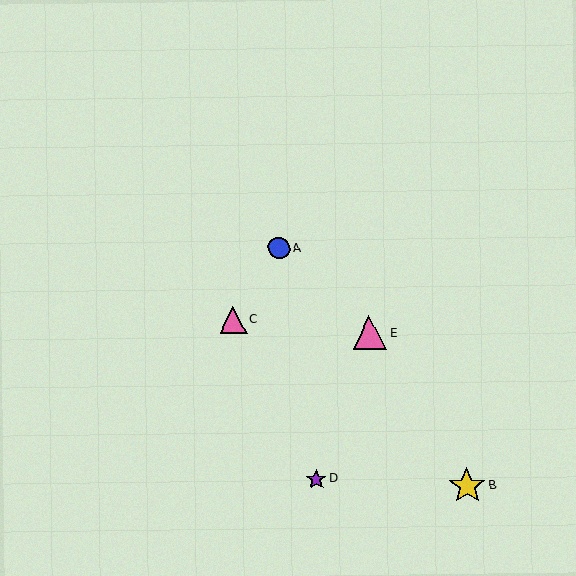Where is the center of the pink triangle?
The center of the pink triangle is at (233, 320).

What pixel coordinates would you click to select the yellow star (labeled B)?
Click at (467, 486) to select the yellow star B.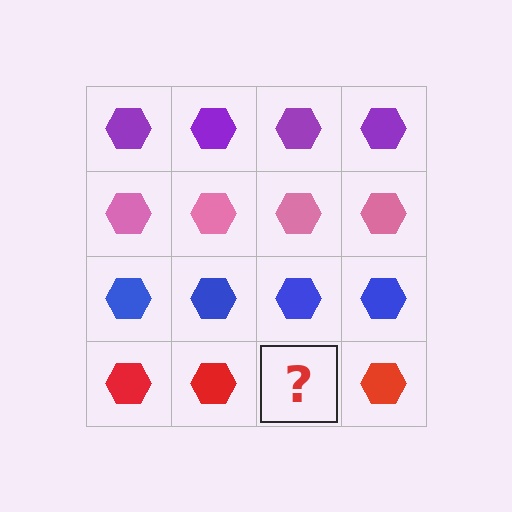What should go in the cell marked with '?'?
The missing cell should contain a red hexagon.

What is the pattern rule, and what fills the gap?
The rule is that each row has a consistent color. The gap should be filled with a red hexagon.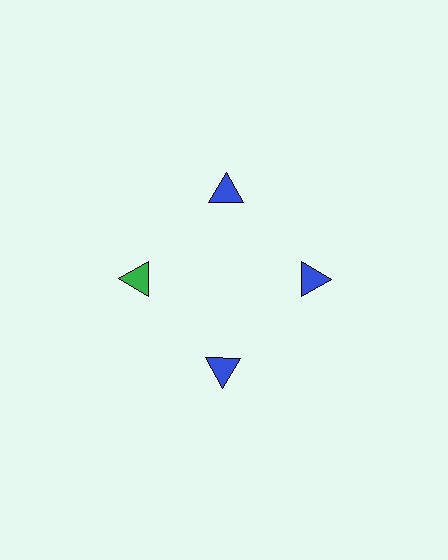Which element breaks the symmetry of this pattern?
The green triangle at roughly the 9 o'clock position breaks the symmetry. All other shapes are blue triangles.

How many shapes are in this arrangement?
There are 4 shapes arranged in a ring pattern.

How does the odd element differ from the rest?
It has a different color: green instead of blue.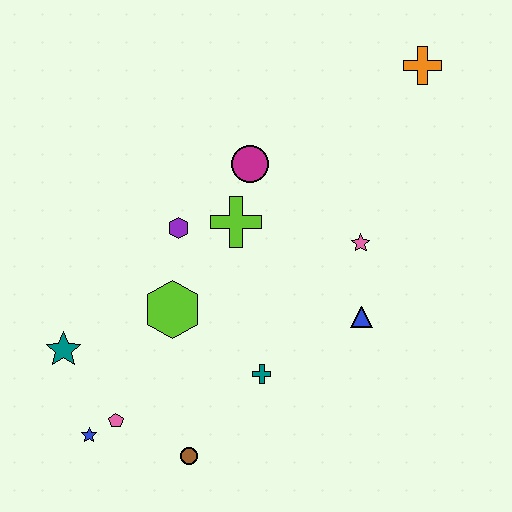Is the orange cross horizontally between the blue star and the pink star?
No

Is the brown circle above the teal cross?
No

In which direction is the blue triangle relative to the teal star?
The blue triangle is to the right of the teal star.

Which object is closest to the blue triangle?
The pink star is closest to the blue triangle.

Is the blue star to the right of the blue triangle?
No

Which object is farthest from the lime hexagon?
The orange cross is farthest from the lime hexagon.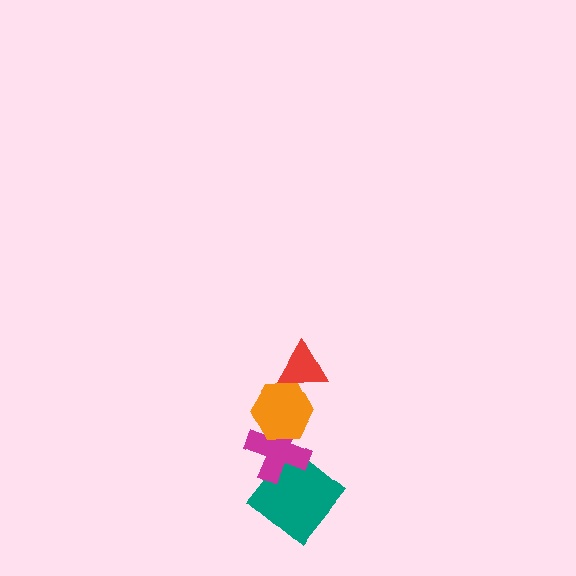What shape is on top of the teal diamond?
The magenta cross is on top of the teal diamond.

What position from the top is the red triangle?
The red triangle is 1st from the top.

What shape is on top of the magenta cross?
The orange hexagon is on top of the magenta cross.